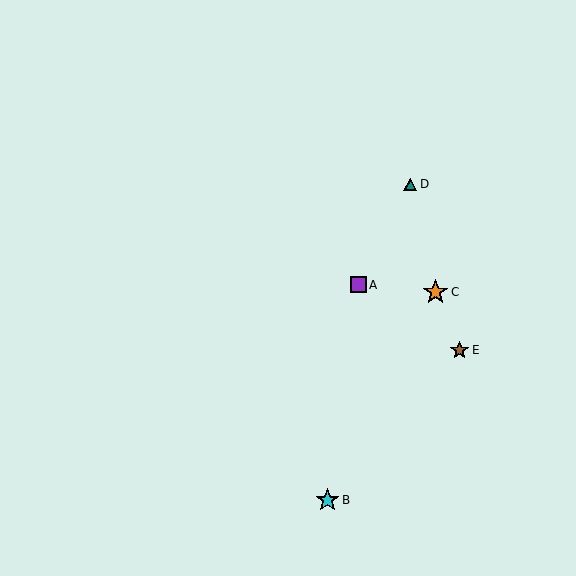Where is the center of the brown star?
The center of the brown star is at (459, 350).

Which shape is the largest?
The orange star (labeled C) is the largest.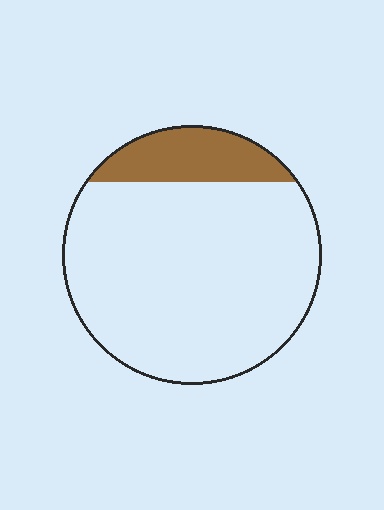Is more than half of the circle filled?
No.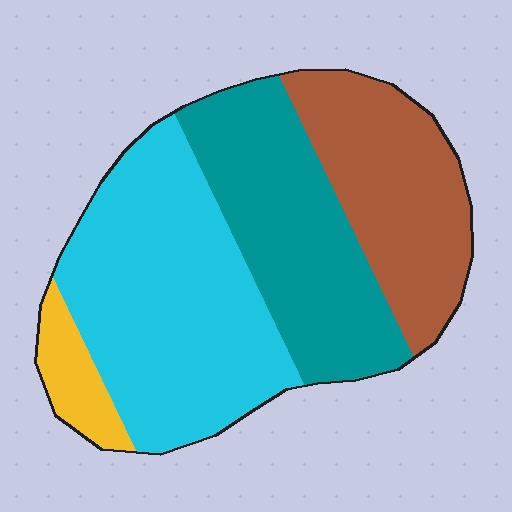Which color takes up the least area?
Yellow, at roughly 5%.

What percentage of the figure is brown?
Brown takes up about one quarter (1/4) of the figure.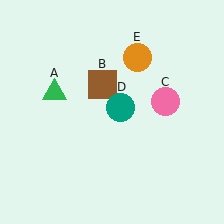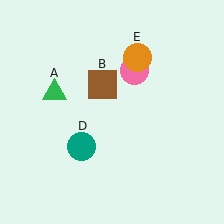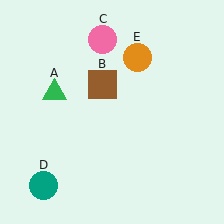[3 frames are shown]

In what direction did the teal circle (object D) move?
The teal circle (object D) moved down and to the left.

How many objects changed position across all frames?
2 objects changed position: pink circle (object C), teal circle (object D).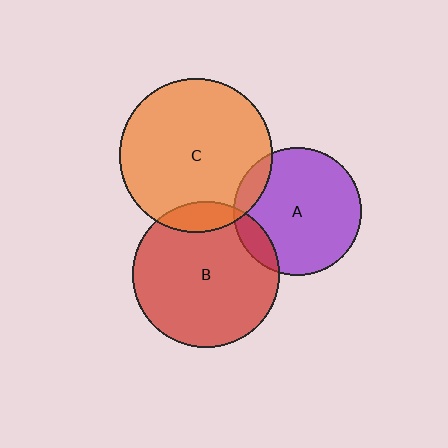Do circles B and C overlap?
Yes.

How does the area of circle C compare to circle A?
Approximately 1.4 times.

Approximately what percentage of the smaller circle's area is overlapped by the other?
Approximately 10%.